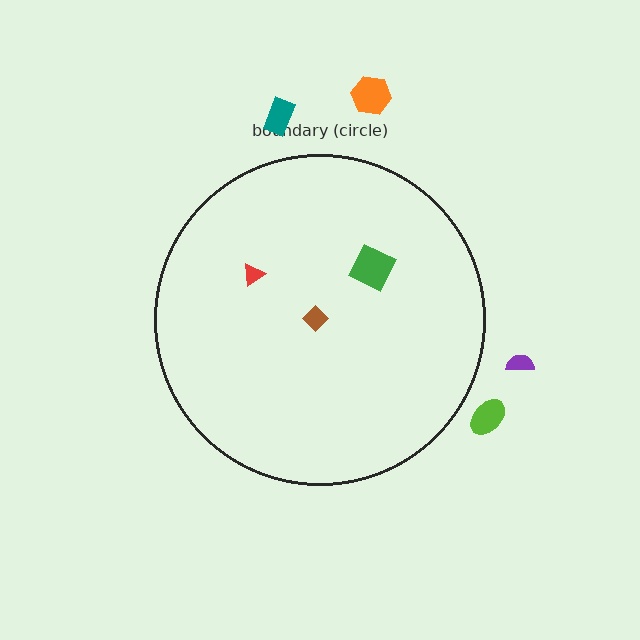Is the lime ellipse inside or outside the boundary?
Outside.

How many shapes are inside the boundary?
3 inside, 4 outside.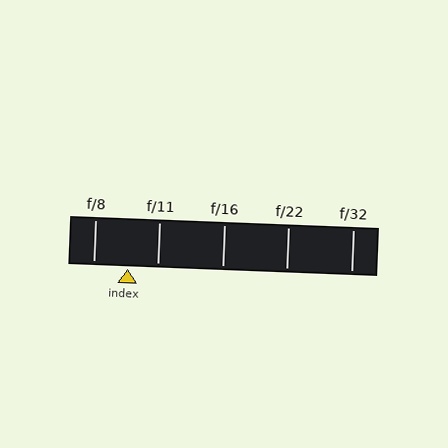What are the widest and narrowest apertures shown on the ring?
The widest aperture shown is f/8 and the narrowest is f/32.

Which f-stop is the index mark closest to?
The index mark is closest to f/11.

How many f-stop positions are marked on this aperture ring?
There are 5 f-stop positions marked.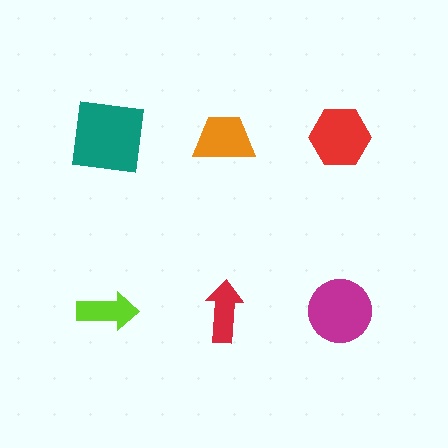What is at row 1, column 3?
A red hexagon.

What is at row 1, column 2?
An orange trapezoid.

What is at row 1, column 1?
A teal square.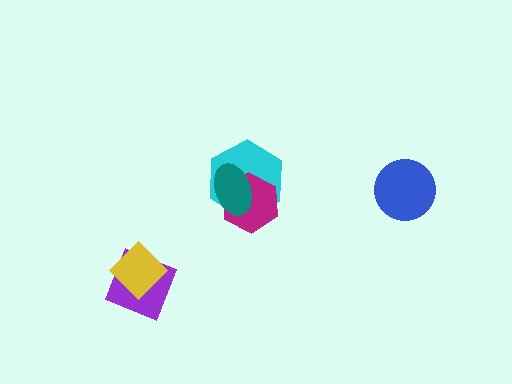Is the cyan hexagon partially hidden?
Yes, it is partially covered by another shape.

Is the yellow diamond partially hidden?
No, no other shape covers it.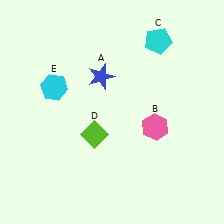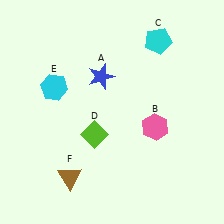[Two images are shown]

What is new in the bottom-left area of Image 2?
A brown triangle (F) was added in the bottom-left area of Image 2.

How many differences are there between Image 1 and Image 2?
There is 1 difference between the two images.